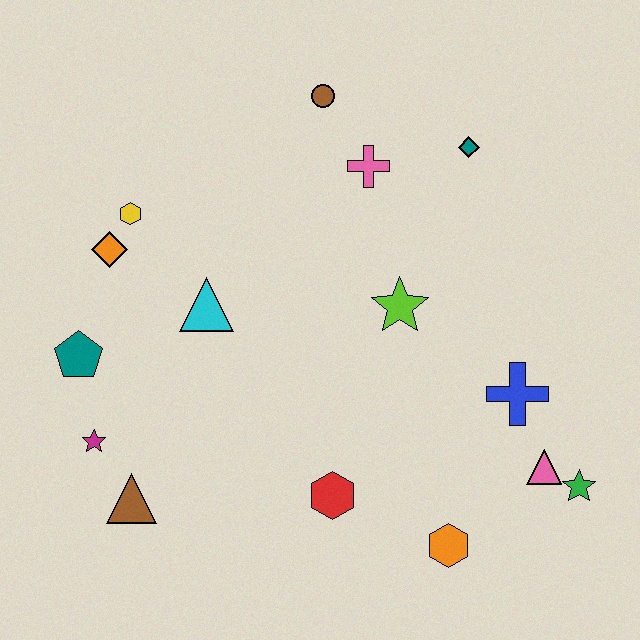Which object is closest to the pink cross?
The brown circle is closest to the pink cross.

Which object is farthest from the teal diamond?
The brown triangle is farthest from the teal diamond.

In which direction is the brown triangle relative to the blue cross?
The brown triangle is to the left of the blue cross.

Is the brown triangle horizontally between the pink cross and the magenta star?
Yes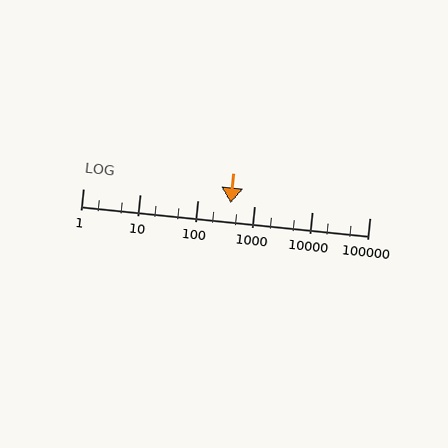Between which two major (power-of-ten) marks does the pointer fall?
The pointer is between 100 and 1000.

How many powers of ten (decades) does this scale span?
The scale spans 5 decades, from 1 to 100000.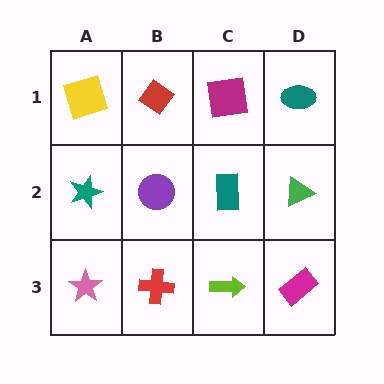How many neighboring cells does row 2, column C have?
4.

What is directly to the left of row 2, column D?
A teal rectangle.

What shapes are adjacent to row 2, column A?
A yellow square (row 1, column A), a pink star (row 3, column A), a purple circle (row 2, column B).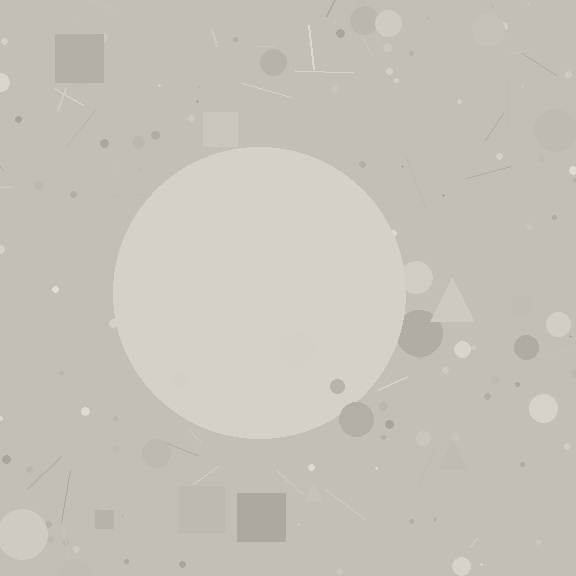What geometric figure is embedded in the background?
A circle is embedded in the background.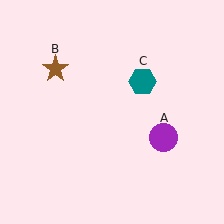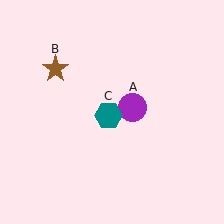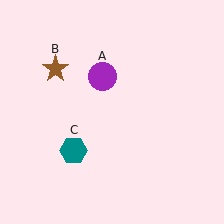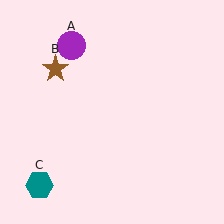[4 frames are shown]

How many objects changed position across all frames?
2 objects changed position: purple circle (object A), teal hexagon (object C).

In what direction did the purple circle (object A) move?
The purple circle (object A) moved up and to the left.